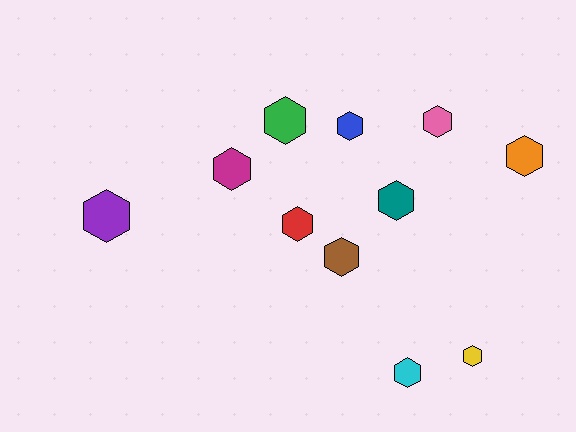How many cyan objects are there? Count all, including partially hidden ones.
There is 1 cyan object.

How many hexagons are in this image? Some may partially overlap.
There are 11 hexagons.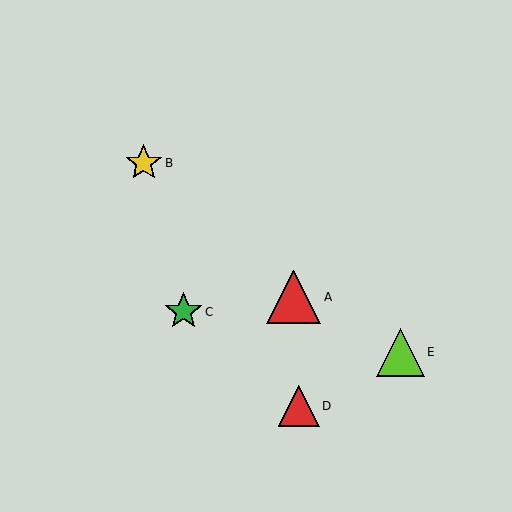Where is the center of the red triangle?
The center of the red triangle is at (299, 406).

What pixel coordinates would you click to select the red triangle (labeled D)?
Click at (299, 406) to select the red triangle D.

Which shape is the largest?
The red triangle (labeled A) is the largest.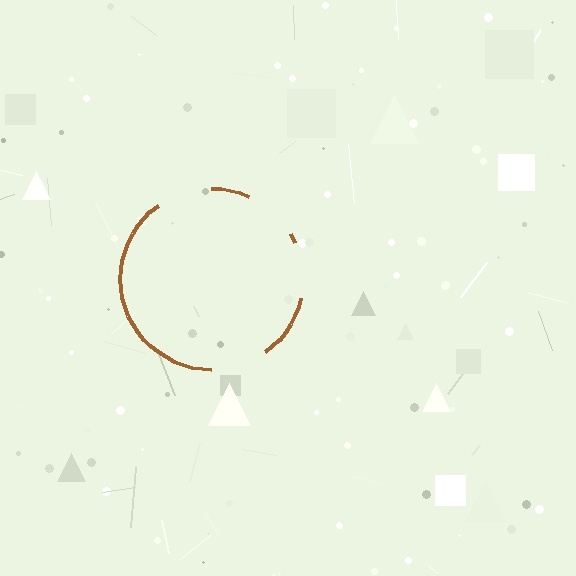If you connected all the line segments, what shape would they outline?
They would outline a circle.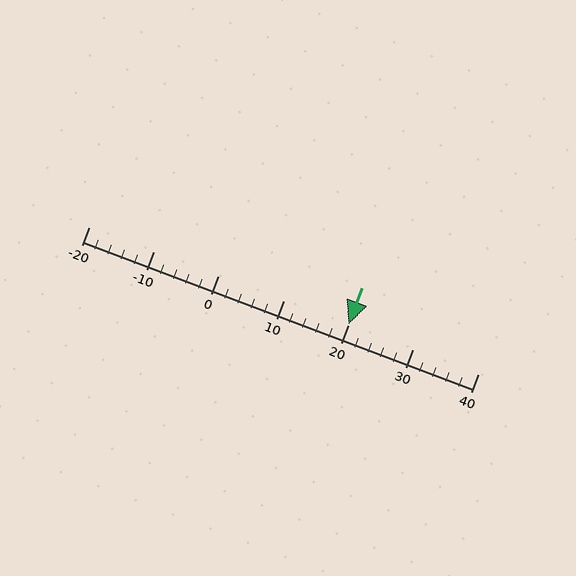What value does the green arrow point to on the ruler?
The green arrow points to approximately 20.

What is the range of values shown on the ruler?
The ruler shows values from -20 to 40.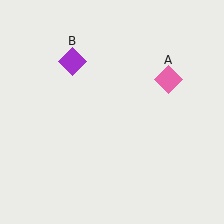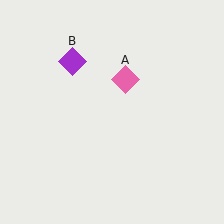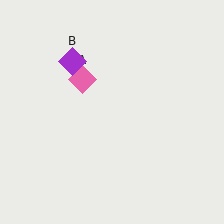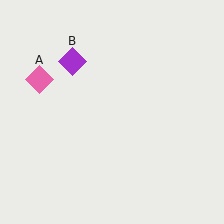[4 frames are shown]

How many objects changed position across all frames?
1 object changed position: pink diamond (object A).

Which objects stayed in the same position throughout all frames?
Purple diamond (object B) remained stationary.